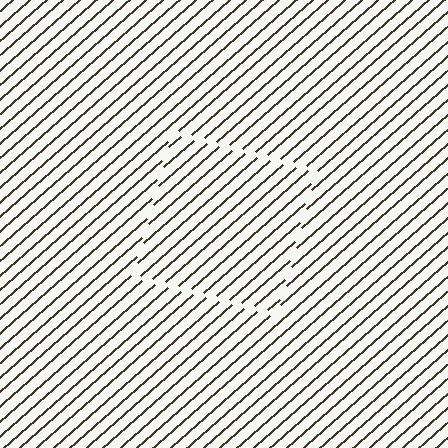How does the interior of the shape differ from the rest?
The interior of the shape contains the same grating, shifted by half a period — the contour is defined by the phase discontinuity where line-ends from the inner and outer gratings abut.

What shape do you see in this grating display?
An illusory square. The interior of the shape contains the same grating, shifted by half a period — the contour is defined by the phase discontinuity where line-ends from the inner and outer gratings abut.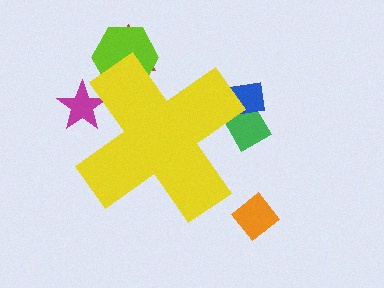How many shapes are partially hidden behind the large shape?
5 shapes are partially hidden.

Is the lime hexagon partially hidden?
Yes, the lime hexagon is partially hidden behind the yellow cross.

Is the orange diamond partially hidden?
No, the orange diamond is fully visible.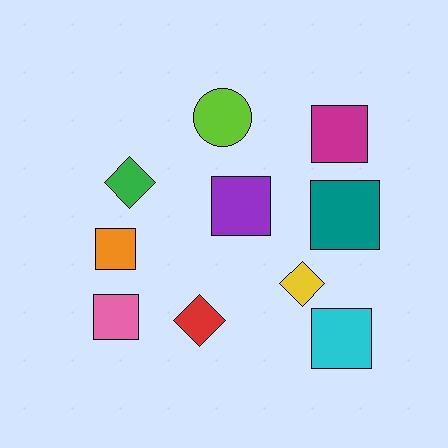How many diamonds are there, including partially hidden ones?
There are 3 diamonds.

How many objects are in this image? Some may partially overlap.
There are 10 objects.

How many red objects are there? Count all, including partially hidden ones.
There is 1 red object.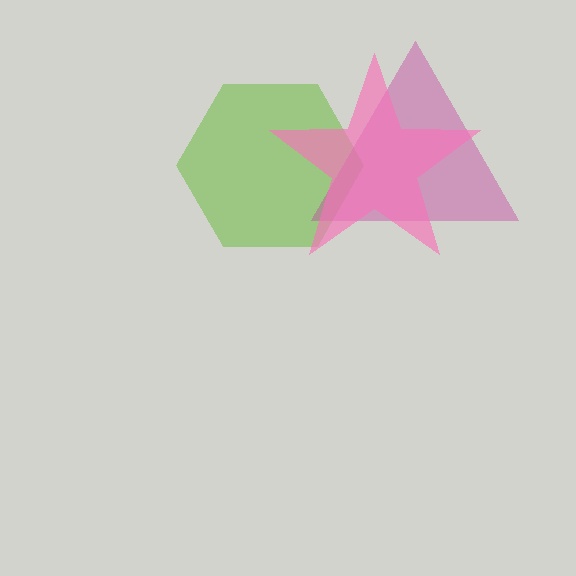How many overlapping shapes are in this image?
There are 3 overlapping shapes in the image.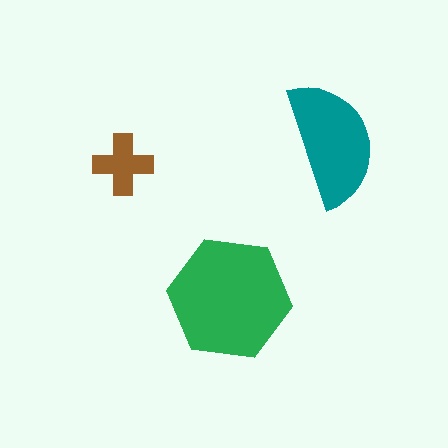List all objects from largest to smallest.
The green hexagon, the teal semicircle, the brown cross.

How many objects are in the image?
There are 3 objects in the image.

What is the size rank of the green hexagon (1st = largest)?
1st.